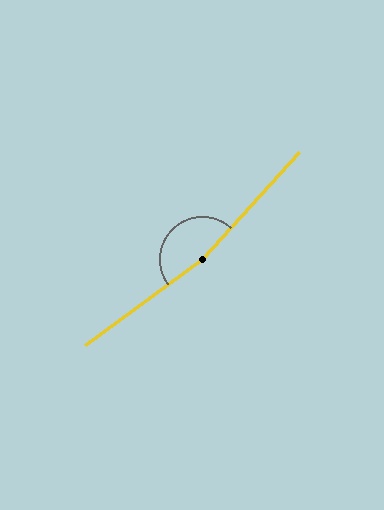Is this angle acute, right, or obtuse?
It is obtuse.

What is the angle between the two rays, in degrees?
Approximately 168 degrees.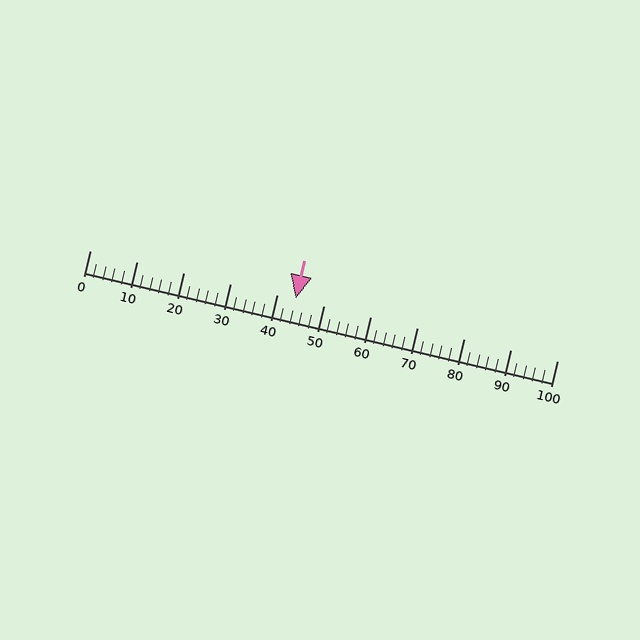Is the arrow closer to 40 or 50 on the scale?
The arrow is closer to 40.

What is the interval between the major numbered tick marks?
The major tick marks are spaced 10 units apart.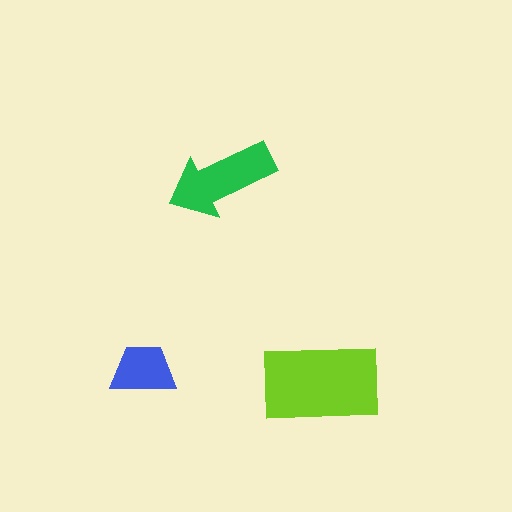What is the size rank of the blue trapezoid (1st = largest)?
3rd.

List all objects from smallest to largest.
The blue trapezoid, the green arrow, the lime rectangle.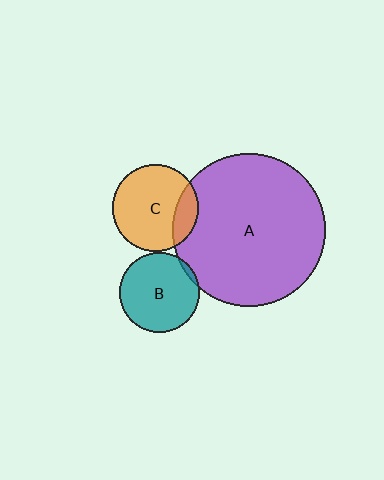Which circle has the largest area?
Circle A (purple).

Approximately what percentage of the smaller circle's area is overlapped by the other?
Approximately 20%.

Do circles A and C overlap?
Yes.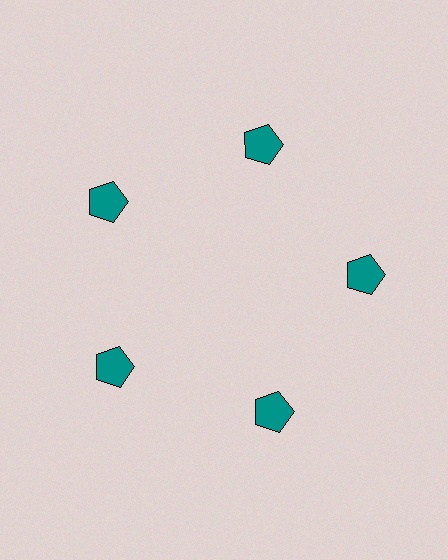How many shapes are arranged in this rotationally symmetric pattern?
There are 5 shapes, arranged in 5 groups of 1.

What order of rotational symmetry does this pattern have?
This pattern has 5-fold rotational symmetry.